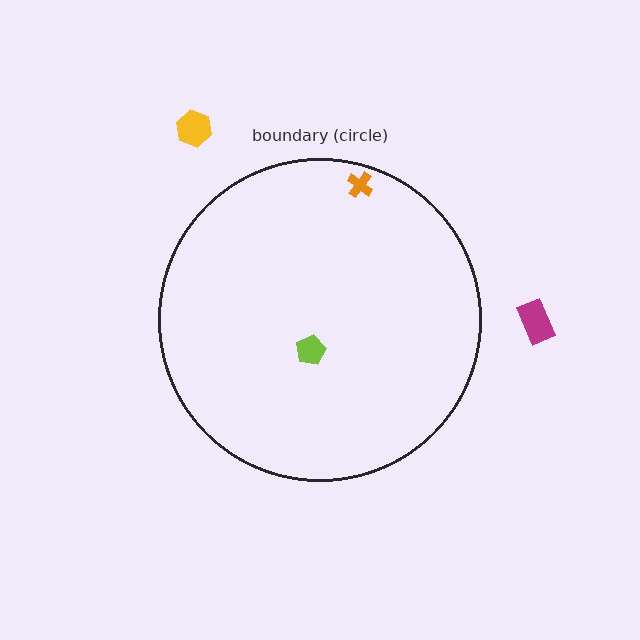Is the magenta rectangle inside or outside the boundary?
Outside.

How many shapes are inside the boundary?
2 inside, 2 outside.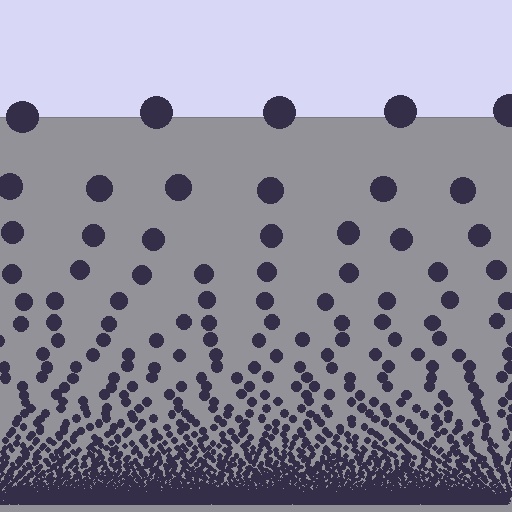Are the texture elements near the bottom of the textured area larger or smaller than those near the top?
Smaller. The gradient is inverted — elements near the bottom are smaller and denser.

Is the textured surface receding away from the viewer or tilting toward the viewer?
The surface appears to tilt toward the viewer. Texture elements get larger and sparser toward the top.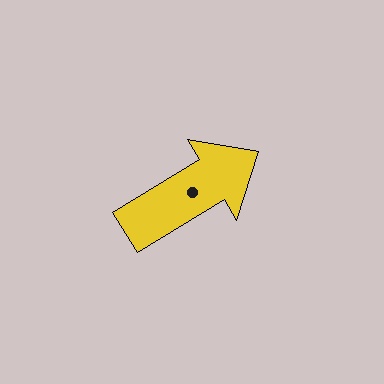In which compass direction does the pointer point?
Northeast.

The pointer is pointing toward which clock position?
Roughly 2 o'clock.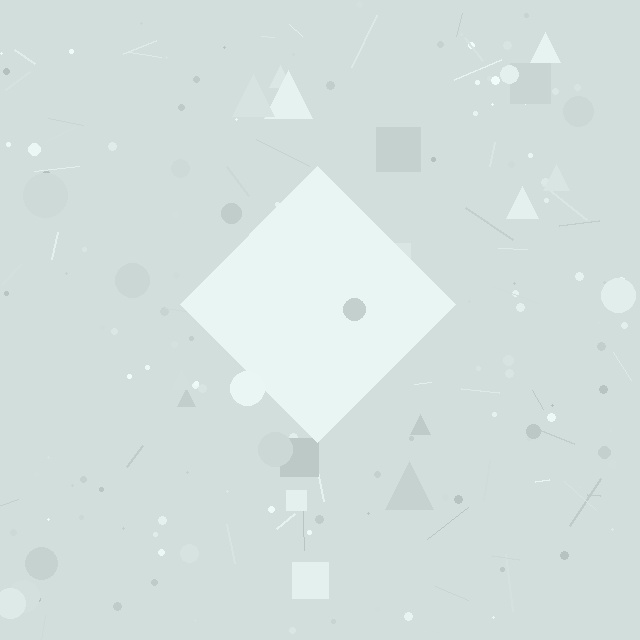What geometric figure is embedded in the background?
A diamond is embedded in the background.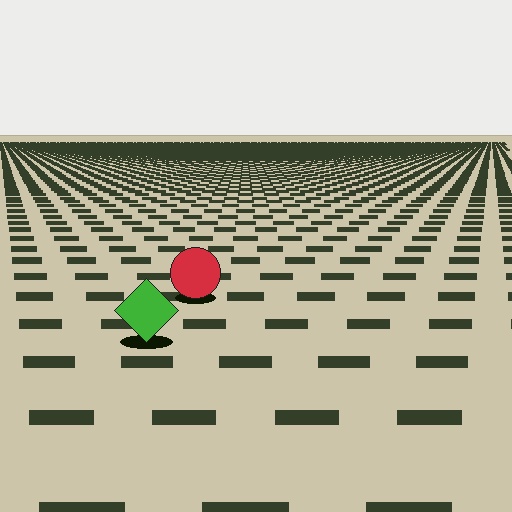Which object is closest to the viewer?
The green diamond is closest. The texture marks near it are larger and more spread out.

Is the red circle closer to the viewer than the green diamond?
No. The green diamond is closer — you can tell from the texture gradient: the ground texture is coarser near it.